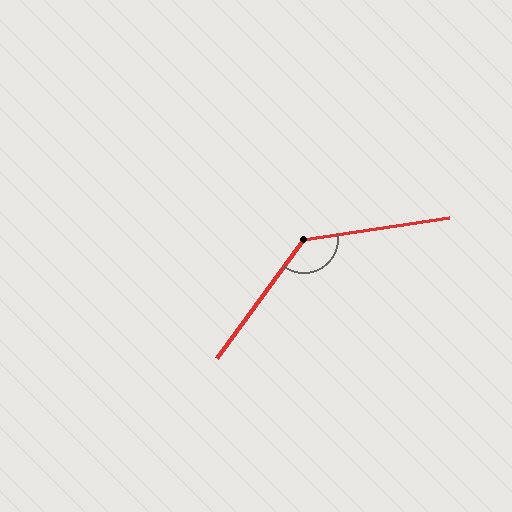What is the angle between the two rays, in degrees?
Approximately 134 degrees.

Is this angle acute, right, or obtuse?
It is obtuse.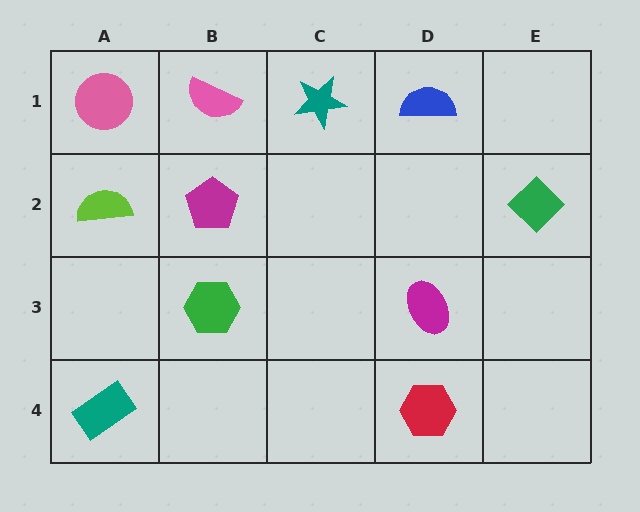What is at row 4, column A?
A teal rectangle.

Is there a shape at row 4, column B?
No, that cell is empty.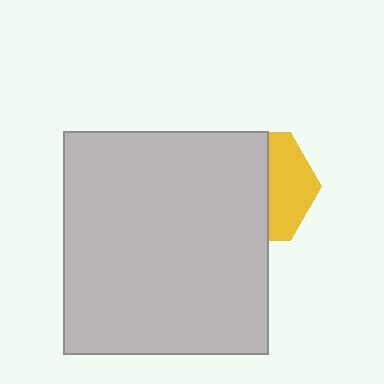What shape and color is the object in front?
The object in front is a light gray rectangle.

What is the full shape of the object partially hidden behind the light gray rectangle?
The partially hidden object is a yellow hexagon.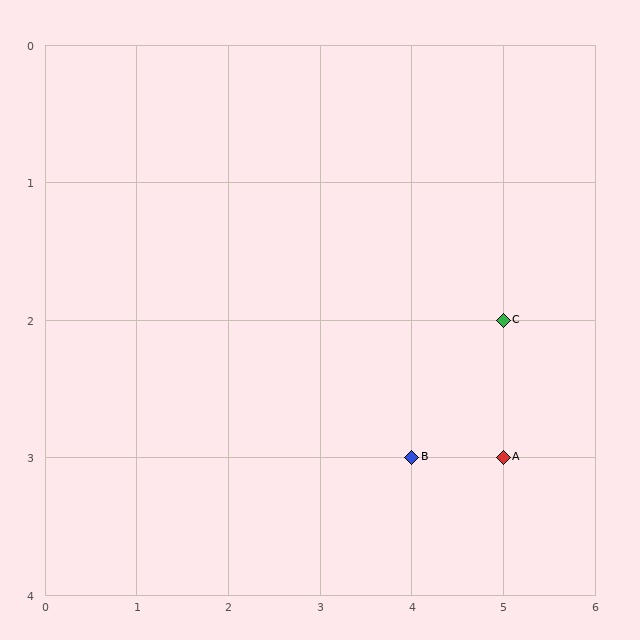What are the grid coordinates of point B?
Point B is at grid coordinates (4, 3).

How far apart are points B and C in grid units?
Points B and C are 1 column and 1 row apart (about 1.4 grid units diagonally).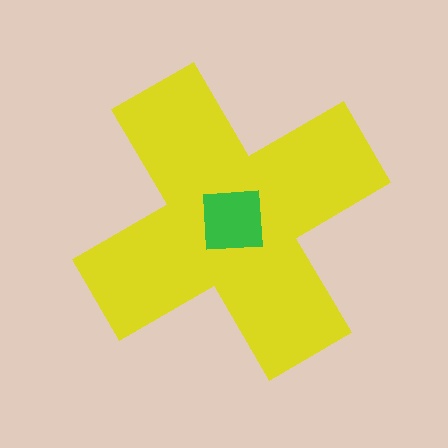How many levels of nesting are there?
2.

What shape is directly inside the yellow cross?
The green square.